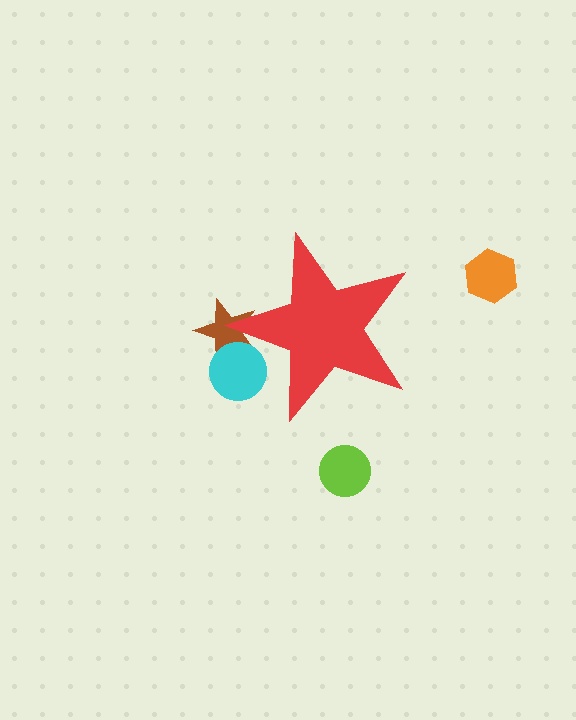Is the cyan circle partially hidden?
Yes, the cyan circle is partially hidden behind the red star.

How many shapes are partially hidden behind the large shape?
2 shapes are partially hidden.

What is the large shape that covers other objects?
A red star.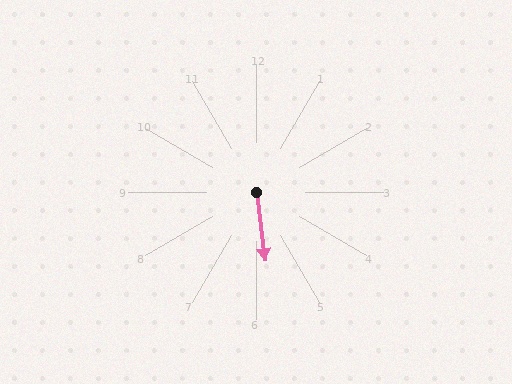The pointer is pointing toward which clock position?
Roughly 6 o'clock.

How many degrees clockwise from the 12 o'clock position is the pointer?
Approximately 173 degrees.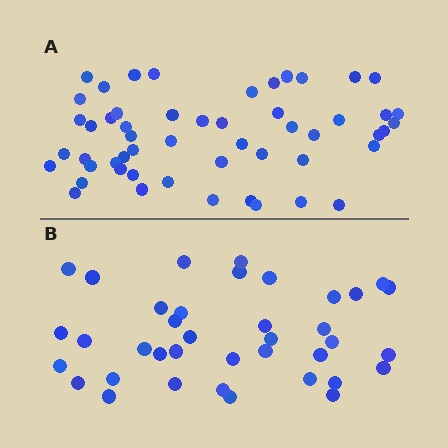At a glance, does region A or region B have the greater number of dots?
Region A (the top region) has more dots.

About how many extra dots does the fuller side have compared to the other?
Region A has approximately 15 more dots than region B.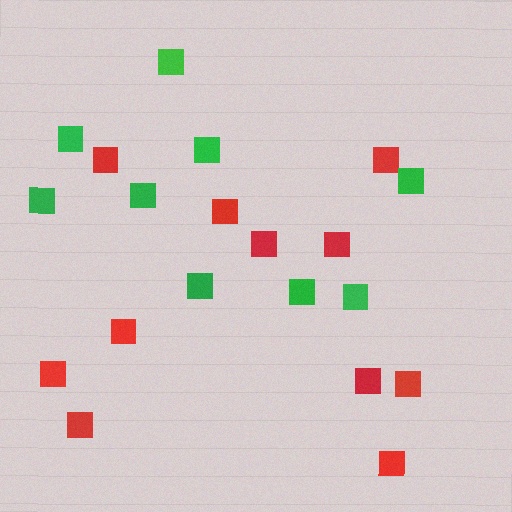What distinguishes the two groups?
There are 2 groups: one group of red squares (11) and one group of green squares (9).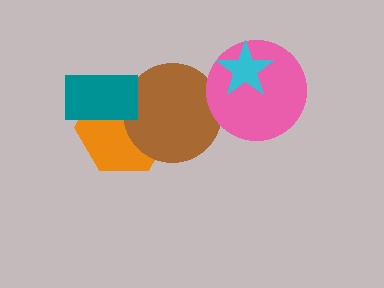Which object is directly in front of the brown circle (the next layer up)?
The pink circle is directly in front of the brown circle.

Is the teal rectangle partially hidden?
No, no other shape covers it.